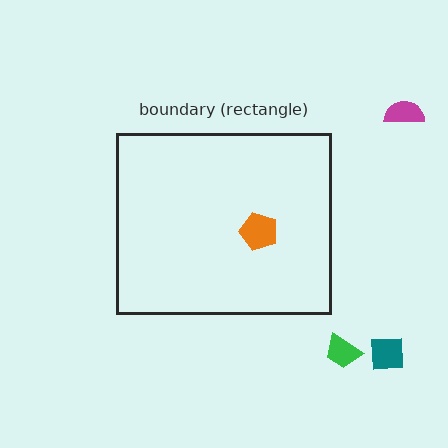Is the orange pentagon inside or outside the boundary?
Inside.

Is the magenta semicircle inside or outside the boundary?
Outside.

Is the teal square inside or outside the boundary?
Outside.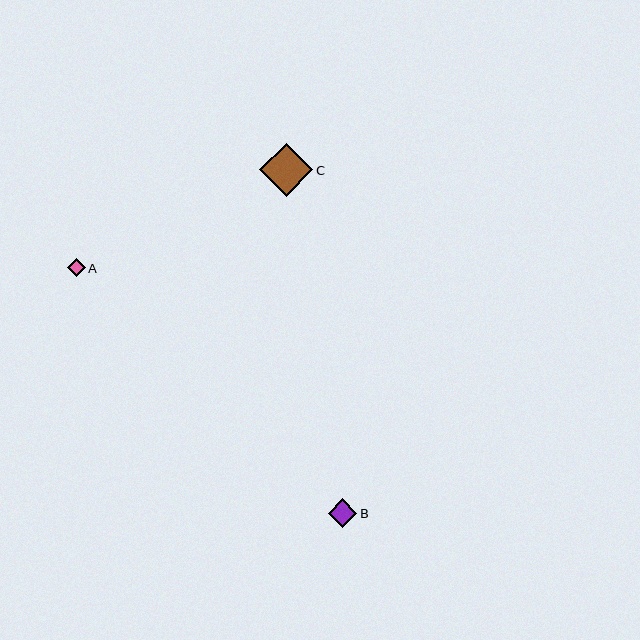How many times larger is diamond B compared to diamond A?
Diamond B is approximately 1.6 times the size of diamond A.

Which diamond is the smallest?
Diamond A is the smallest with a size of approximately 18 pixels.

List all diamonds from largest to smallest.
From largest to smallest: C, B, A.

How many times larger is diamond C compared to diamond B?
Diamond C is approximately 1.8 times the size of diamond B.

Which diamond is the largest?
Diamond C is the largest with a size of approximately 53 pixels.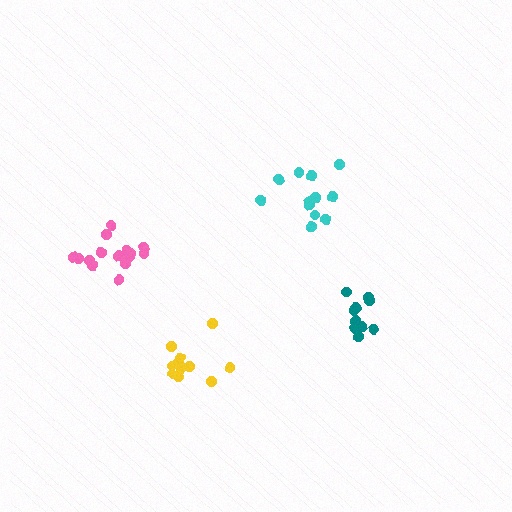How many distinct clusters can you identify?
There are 4 distinct clusters.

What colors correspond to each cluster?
The clusters are colored: teal, yellow, cyan, pink.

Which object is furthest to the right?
The teal cluster is rightmost.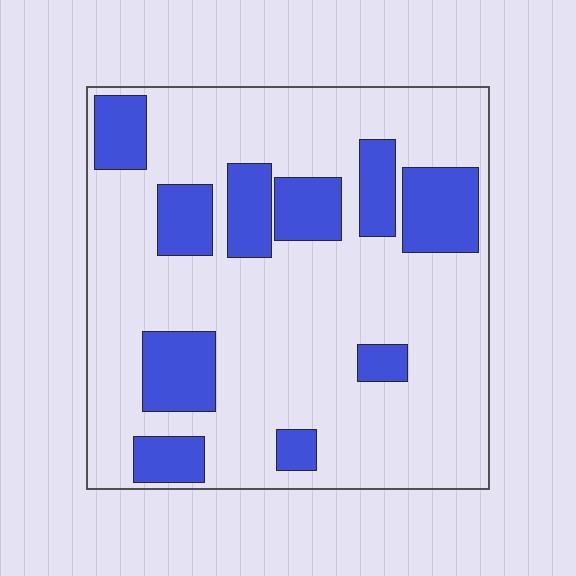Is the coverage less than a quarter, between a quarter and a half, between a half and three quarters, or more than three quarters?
Less than a quarter.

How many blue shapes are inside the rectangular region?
10.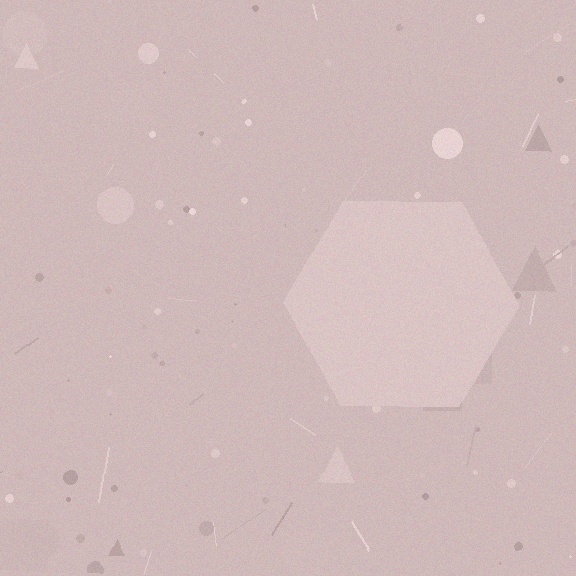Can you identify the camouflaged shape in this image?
The camouflaged shape is a hexagon.